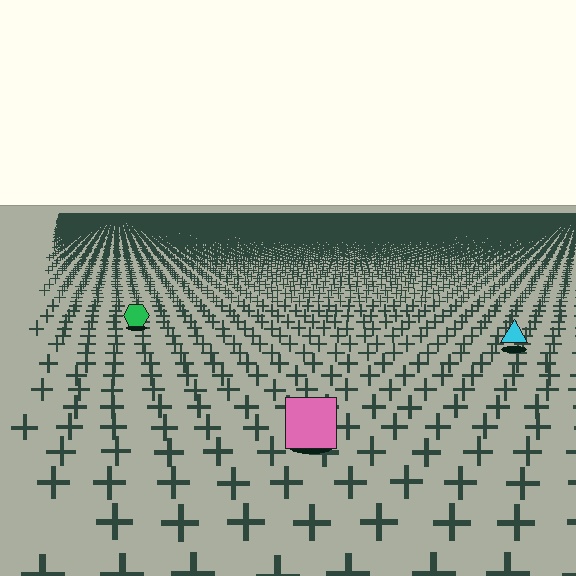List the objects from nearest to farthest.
From nearest to farthest: the pink square, the cyan triangle, the green hexagon.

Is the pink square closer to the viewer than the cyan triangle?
Yes. The pink square is closer — you can tell from the texture gradient: the ground texture is coarser near it.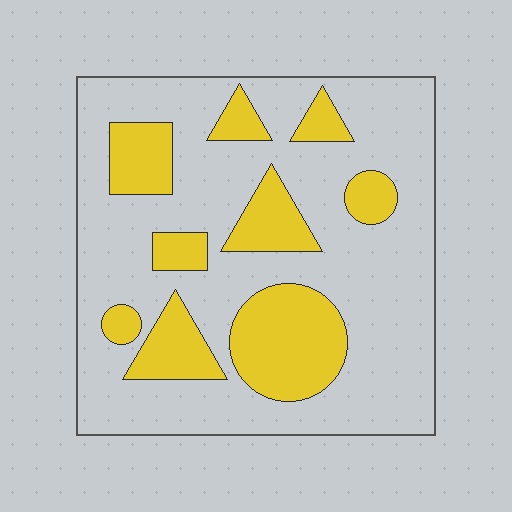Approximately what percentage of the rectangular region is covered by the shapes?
Approximately 25%.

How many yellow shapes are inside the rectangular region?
9.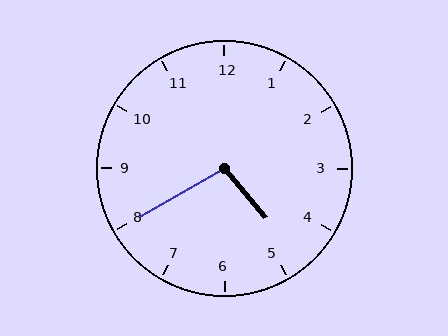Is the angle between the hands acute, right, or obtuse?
It is obtuse.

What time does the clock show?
4:40.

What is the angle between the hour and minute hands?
Approximately 100 degrees.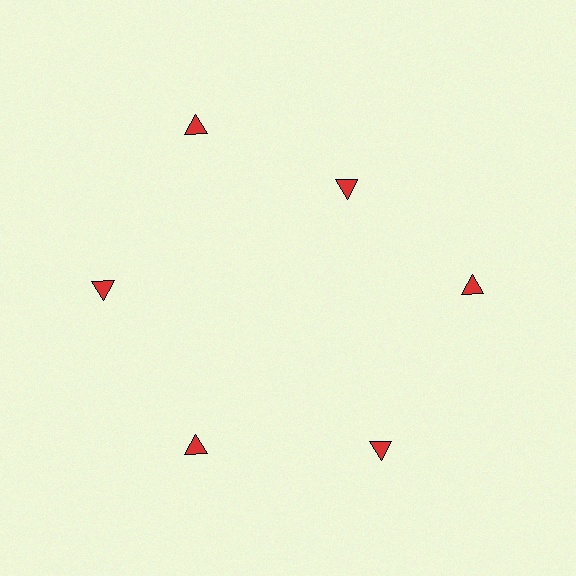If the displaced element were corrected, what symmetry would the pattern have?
It would have 6-fold rotational symmetry — the pattern would map onto itself every 60 degrees.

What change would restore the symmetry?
The symmetry would be restored by moving it outward, back onto the ring so that all 6 triangles sit at equal angles and equal distance from the center.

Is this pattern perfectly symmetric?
No. The 6 red triangles are arranged in a ring, but one element near the 1 o'clock position is pulled inward toward the center, breaking the 6-fold rotational symmetry.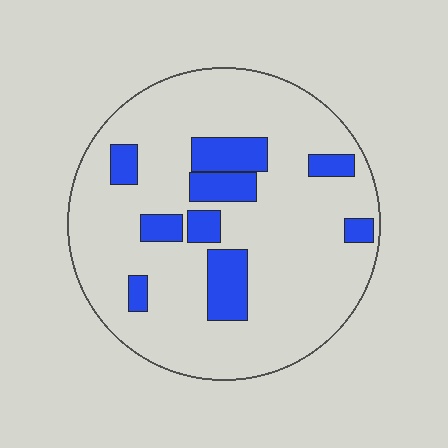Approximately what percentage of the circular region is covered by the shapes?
Approximately 20%.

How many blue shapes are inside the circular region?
9.